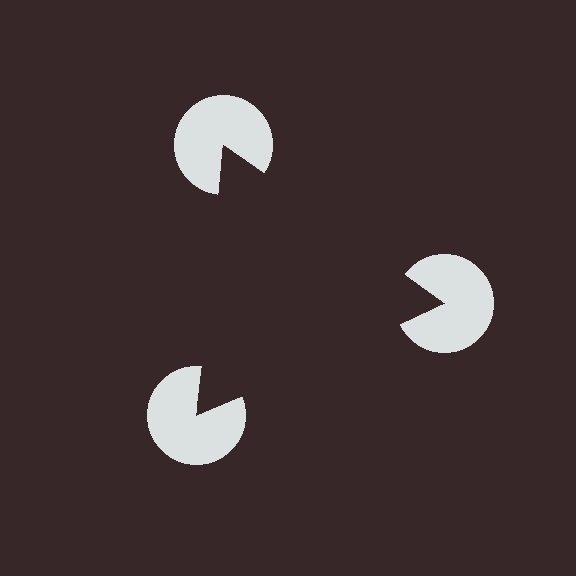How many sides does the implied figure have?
3 sides.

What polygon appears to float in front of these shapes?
An illusory triangle — its edges are inferred from the aligned wedge cuts in the pac-man discs, not physically drawn.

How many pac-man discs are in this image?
There are 3 — one at each vertex of the illusory triangle.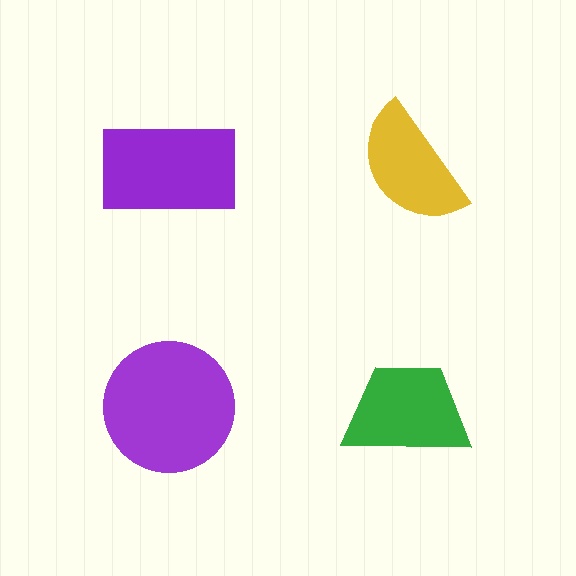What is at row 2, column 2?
A green trapezoid.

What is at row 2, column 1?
A purple circle.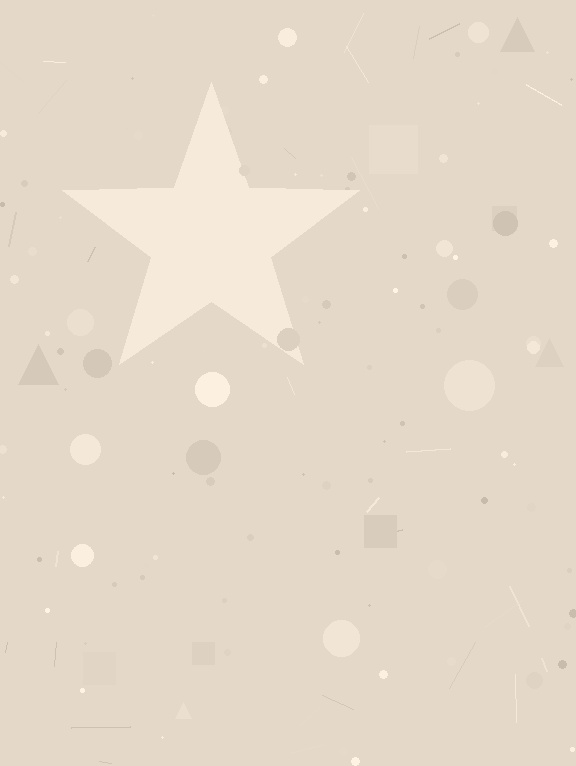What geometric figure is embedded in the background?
A star is embedded in the background.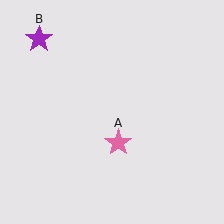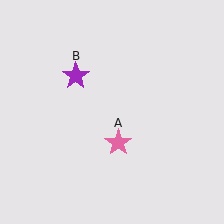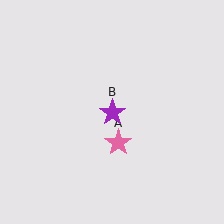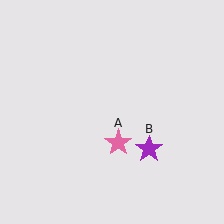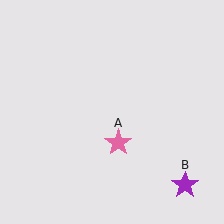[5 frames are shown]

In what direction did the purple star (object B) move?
The purple star (object B) moved down and to the right.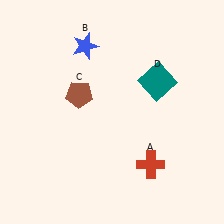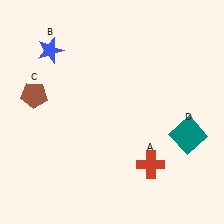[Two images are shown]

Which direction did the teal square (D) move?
The teal square (D) moved down.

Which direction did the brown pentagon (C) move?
The brown pentagon (C) moved left.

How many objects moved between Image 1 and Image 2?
3 objects moved between the two images.